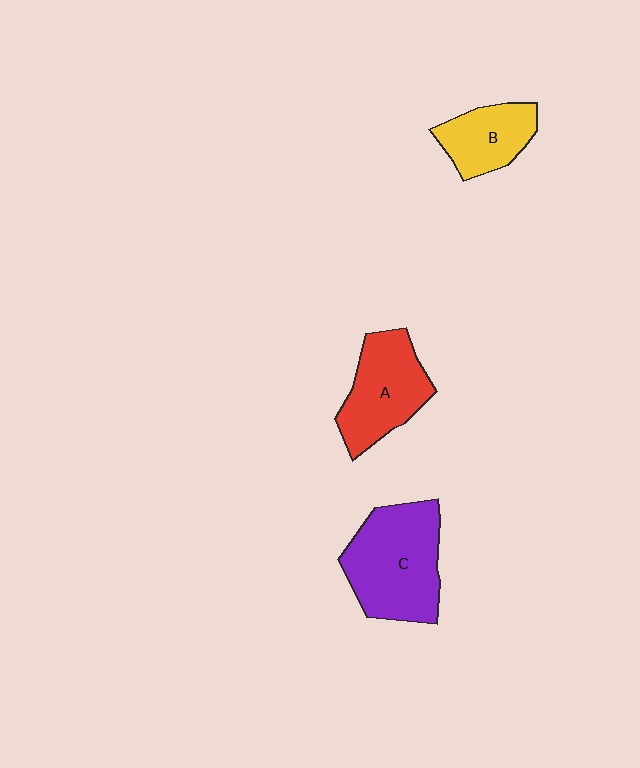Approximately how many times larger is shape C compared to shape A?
Approximately 1.3 times.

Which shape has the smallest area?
Shape B (yellow).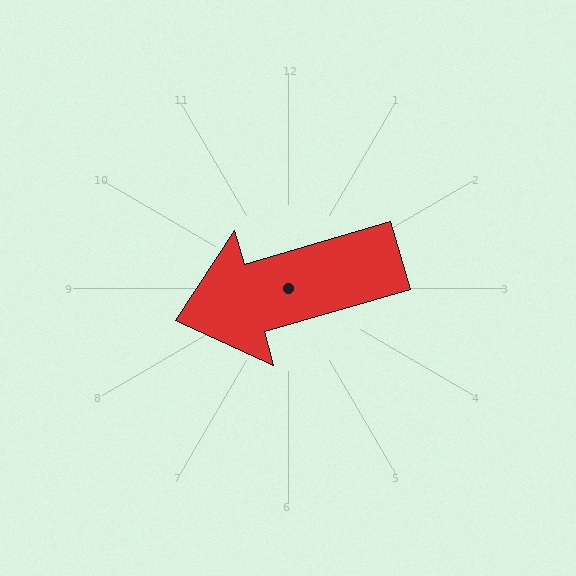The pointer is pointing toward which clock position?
Roughly 8 o'clock.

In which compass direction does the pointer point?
West.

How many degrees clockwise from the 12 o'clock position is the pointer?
Approximately 254 degrees.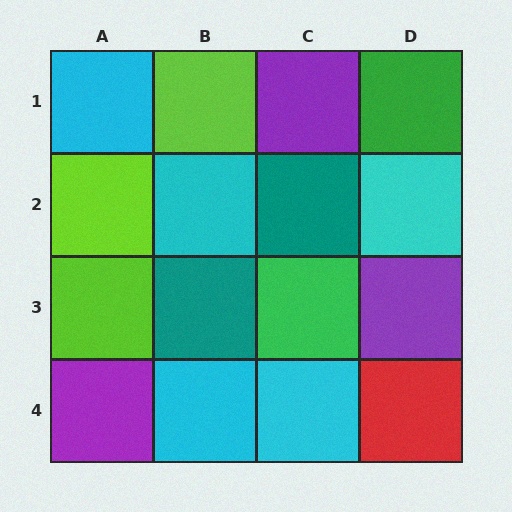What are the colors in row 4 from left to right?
Purple, cyan, cyan, red.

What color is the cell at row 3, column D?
Purple.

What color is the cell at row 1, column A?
Cyan.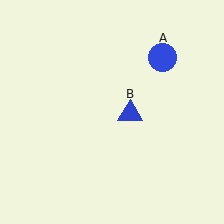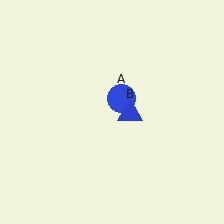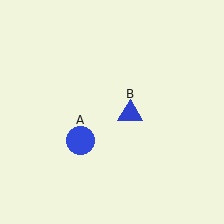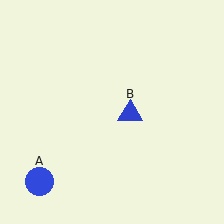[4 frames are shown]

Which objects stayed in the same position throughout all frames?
Blue triangle (object B) remained stationary.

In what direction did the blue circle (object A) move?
The blue circle (object A) moved down and to the left.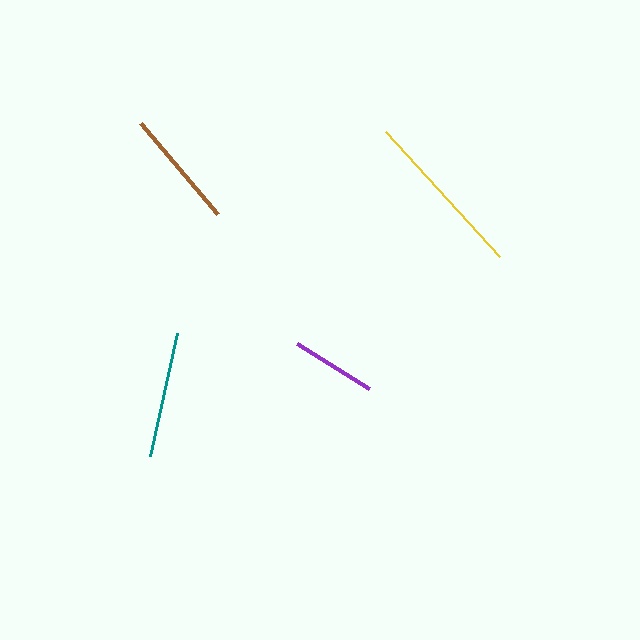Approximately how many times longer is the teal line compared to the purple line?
The teal line is approximately 1.5 times the length of the purple line.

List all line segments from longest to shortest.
From longest to shortest: yellow, teal, brown, purple.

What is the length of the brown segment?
The brown segment is approximately 119 pixels long.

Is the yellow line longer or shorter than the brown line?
The yellow line is longer than the brown line.